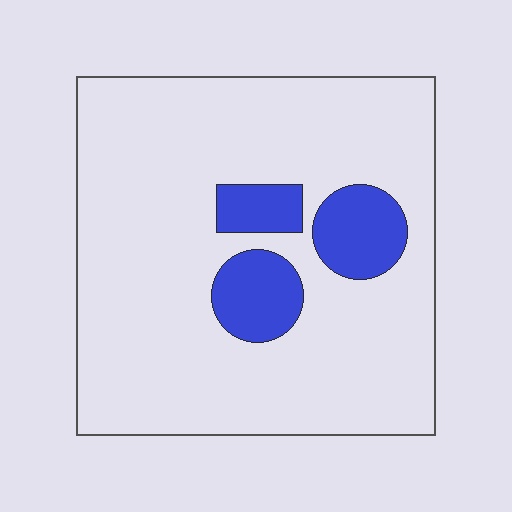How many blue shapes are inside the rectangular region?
3.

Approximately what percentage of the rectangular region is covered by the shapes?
Approximately 15%.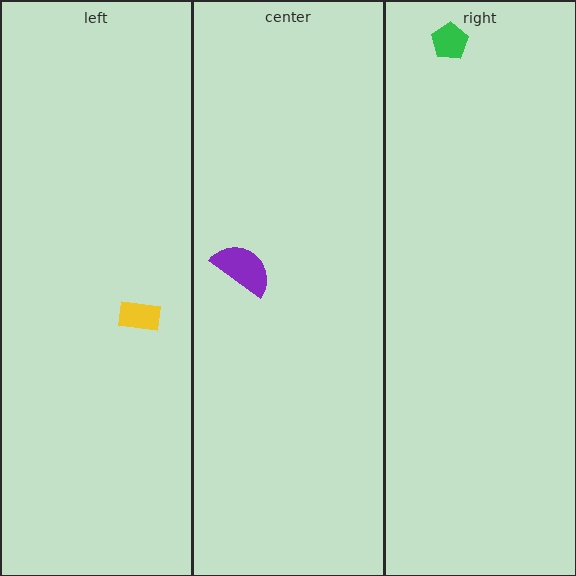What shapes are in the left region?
The yellow rectangle.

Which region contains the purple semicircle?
The center region.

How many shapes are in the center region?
1.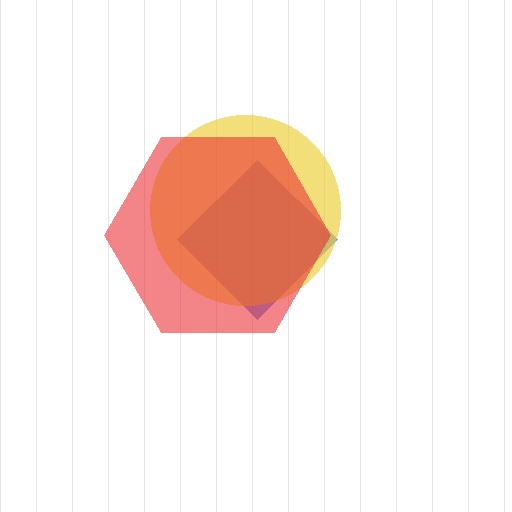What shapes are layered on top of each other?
The layered shapes are: a blue diamond, a yellow circle, a red hexagon.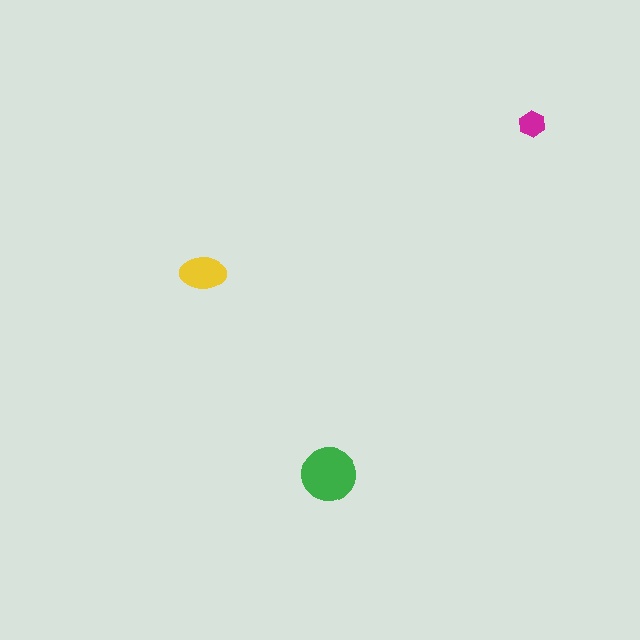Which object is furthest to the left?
The yellow ellipse is leftmost.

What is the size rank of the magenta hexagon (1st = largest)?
3rd.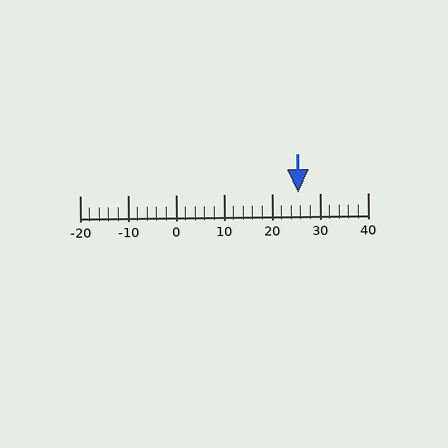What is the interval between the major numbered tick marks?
The major tick marks are spaced 10 units apart.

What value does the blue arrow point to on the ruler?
The blue arrow points to approximately 26.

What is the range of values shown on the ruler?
The ruler shows values from -20 to 40.